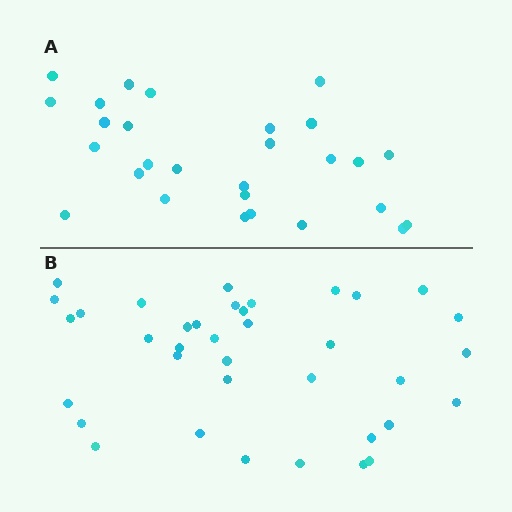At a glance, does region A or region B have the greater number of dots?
Region B (the bottom region) has more dots.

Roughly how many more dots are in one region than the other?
Region B has roughly 8 or so more dots than region A.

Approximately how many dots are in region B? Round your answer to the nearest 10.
About 40 dots. (The exact count is 37, which rounds to 40.)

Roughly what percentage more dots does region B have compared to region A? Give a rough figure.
About 30% more.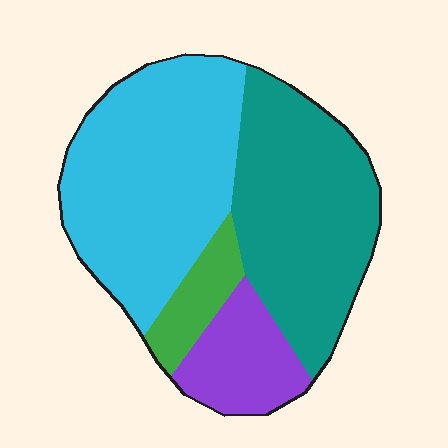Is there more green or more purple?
Purple.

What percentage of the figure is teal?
Teal takes up about three eighths (3/8) of the figure.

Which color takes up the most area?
Cyan, at roughly 40%.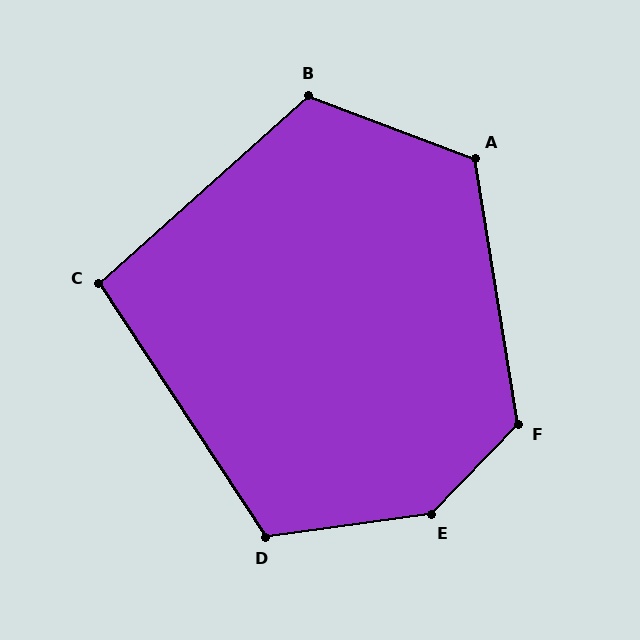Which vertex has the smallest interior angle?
C, at approximately 98 degrees.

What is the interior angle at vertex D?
Approximately 115 degrees (obtuse).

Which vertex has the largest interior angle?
E, at approximately 142 degrees.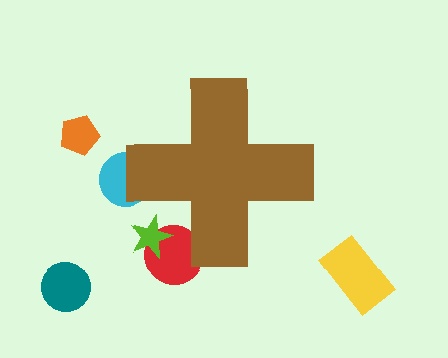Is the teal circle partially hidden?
No, the teal circle is fully visible.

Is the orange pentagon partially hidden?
No, the orange pentagon is fully visible.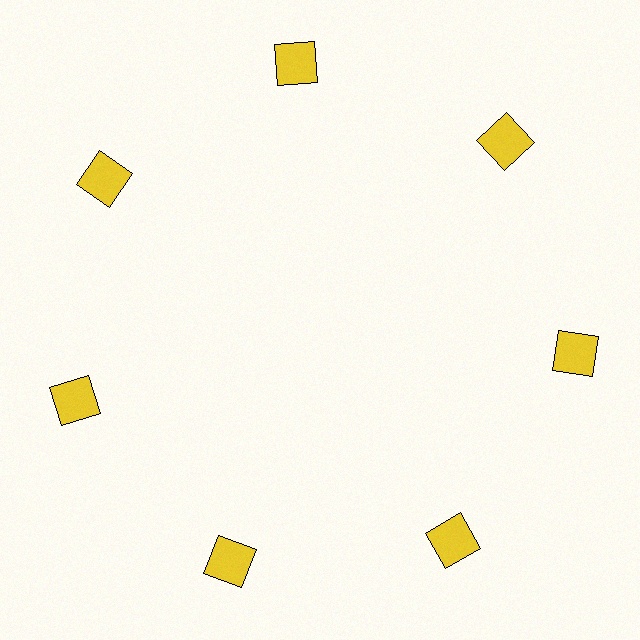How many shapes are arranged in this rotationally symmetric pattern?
There are 7 shapes, arranged in 7 groups of 1.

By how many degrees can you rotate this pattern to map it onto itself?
The pattern maps onto itself every 51 degrees of rotation.